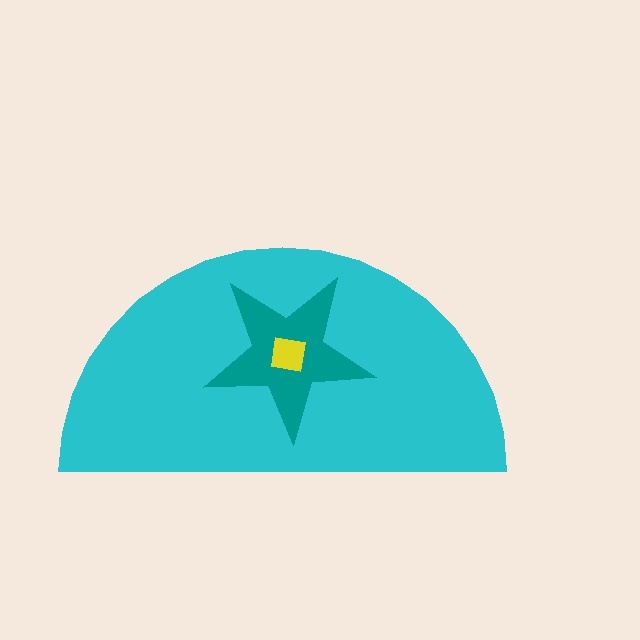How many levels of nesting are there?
3.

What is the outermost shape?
The cyan semicircle.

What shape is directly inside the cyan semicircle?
The teal star.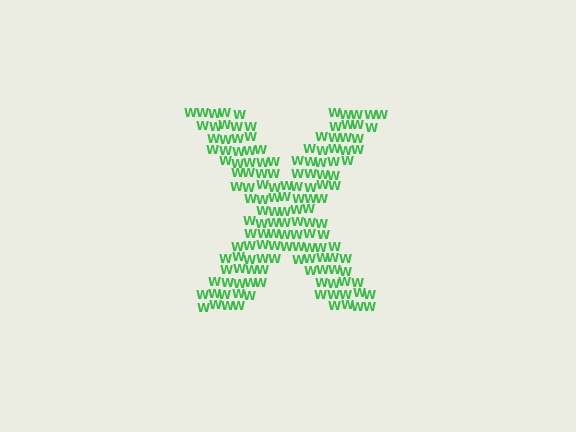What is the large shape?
The large shape is the letter X.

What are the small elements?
The small elements are letter W's.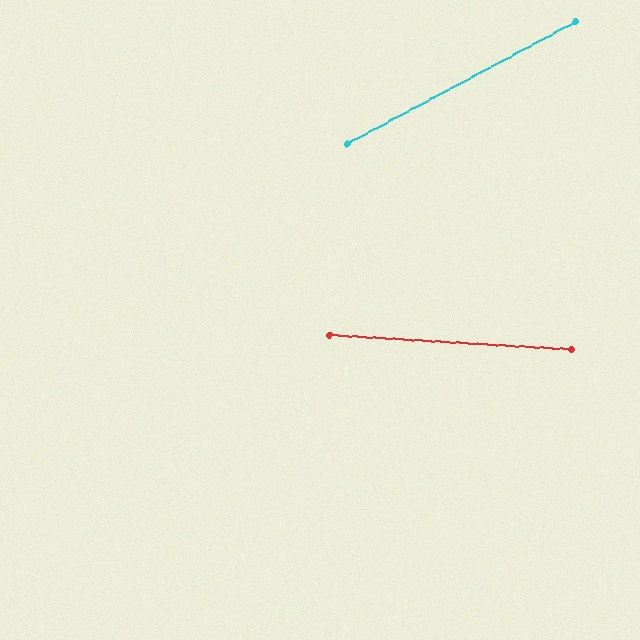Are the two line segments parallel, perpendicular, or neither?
Neither parallel nor perpendicular — they differ by about 31°.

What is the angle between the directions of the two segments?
Approximately 31 degrees.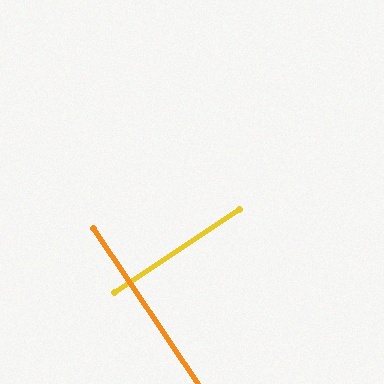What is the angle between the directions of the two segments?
Approximately 89 degrees.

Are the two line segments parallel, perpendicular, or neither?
Perpendicular — they meet at approximately 89°.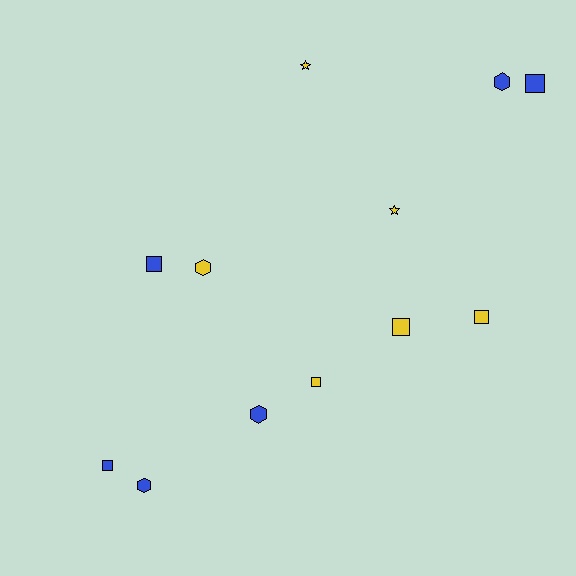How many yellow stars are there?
There are 2 yellow stars.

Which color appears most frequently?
Blue, with 6 objects.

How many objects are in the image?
There are 12 objects.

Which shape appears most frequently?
Square, with 6 objects.